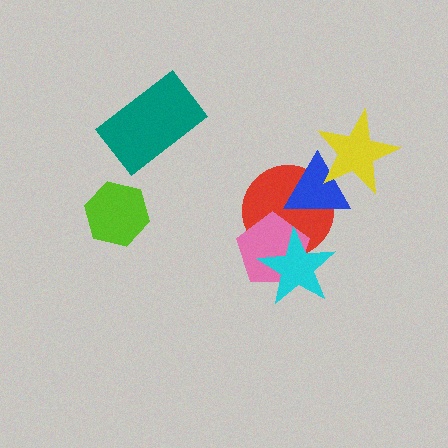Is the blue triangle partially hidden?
Yes, it is partially covered by another shape.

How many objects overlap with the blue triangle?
2 objects overlap with the blue triangle.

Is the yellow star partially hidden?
No, no other shape covers it.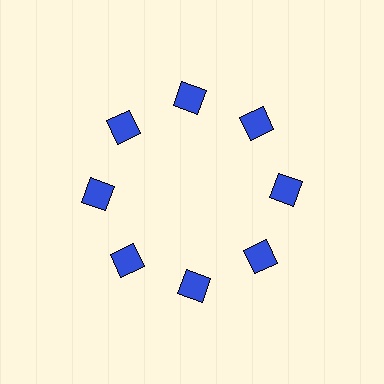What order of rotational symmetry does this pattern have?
This pattern has 8-fold rotational symmetry.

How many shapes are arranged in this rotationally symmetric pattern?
There are 8 shapes, arranged in 8 groups of 1.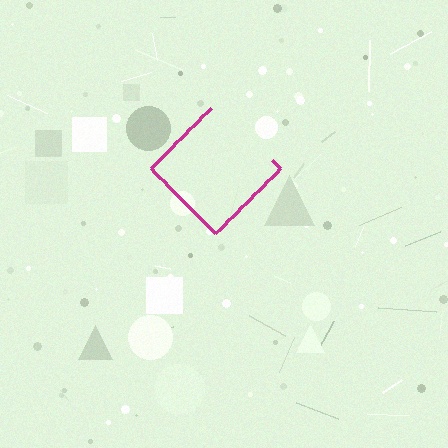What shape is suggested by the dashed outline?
The dashed outline suggests a diamond.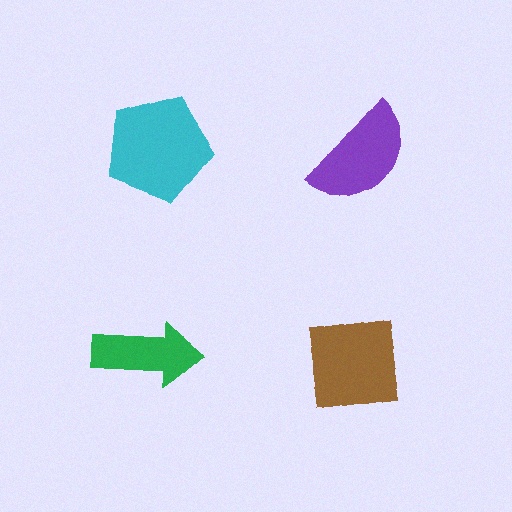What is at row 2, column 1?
A green arrow.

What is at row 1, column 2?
A purple semicircle.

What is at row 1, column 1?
A cyan pentagon.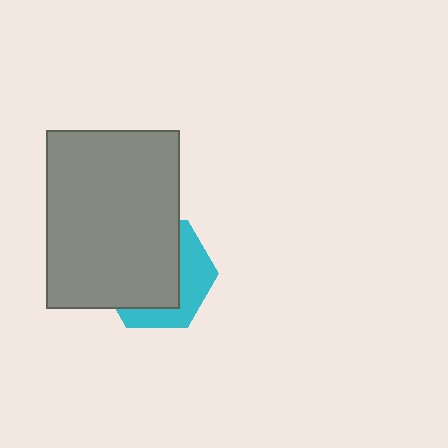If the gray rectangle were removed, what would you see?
You would see the complete cyan hexagon.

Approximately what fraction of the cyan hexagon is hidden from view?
Roughly 64% of the cyan hexagon is hidden behind the gray rectangle.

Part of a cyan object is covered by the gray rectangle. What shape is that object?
It is a hexagon.